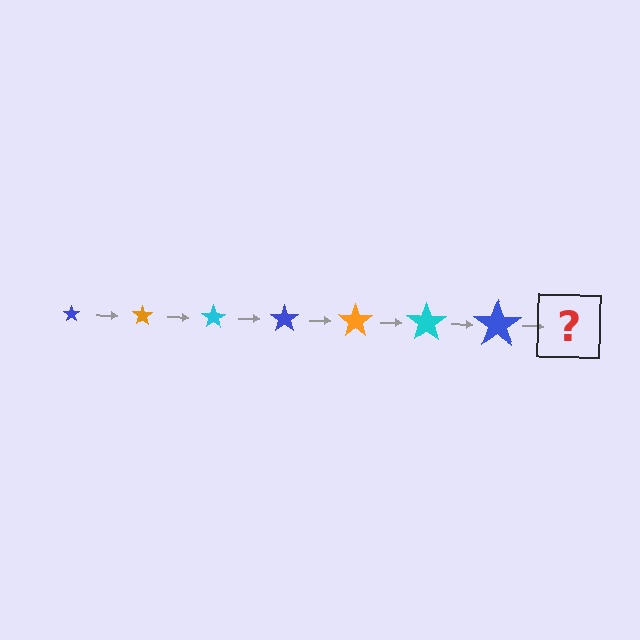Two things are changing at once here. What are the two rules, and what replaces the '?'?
The two rules are that the star grows larger each step and the color cycles through blue, orange, and cyan. The '?' should be an orange star, larger than the previous one.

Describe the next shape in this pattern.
It should be an orange star, larger than the previous one.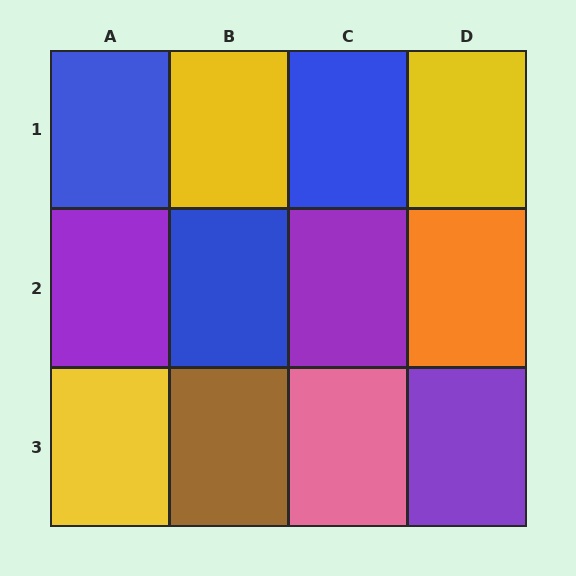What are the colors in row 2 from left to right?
Purple, blue, purple, orange.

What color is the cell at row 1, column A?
Blue.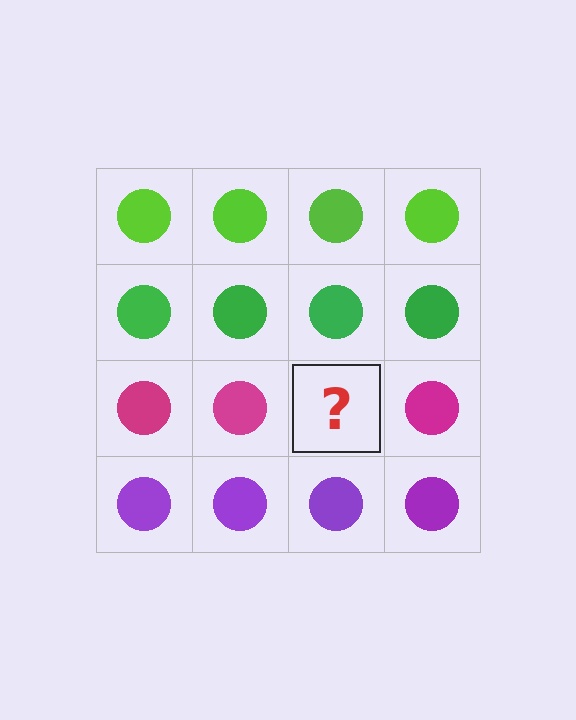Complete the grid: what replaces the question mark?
The question mark should be replaced with a magenta circle.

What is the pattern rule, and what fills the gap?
The rule is that each row has a consistent color. The gap should be filled with a magenta circle.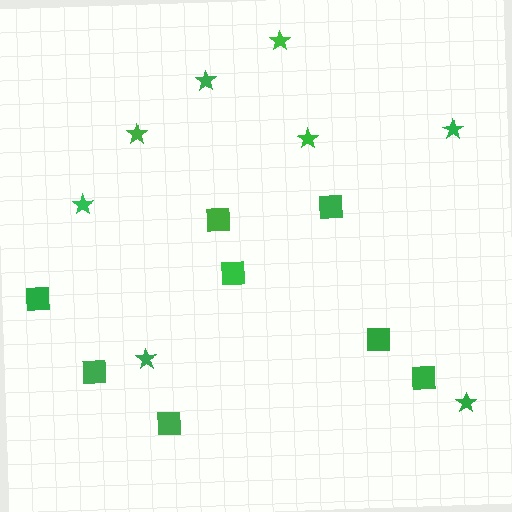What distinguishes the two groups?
There are 2 groups: one group of squares (8) and one group of stars (8).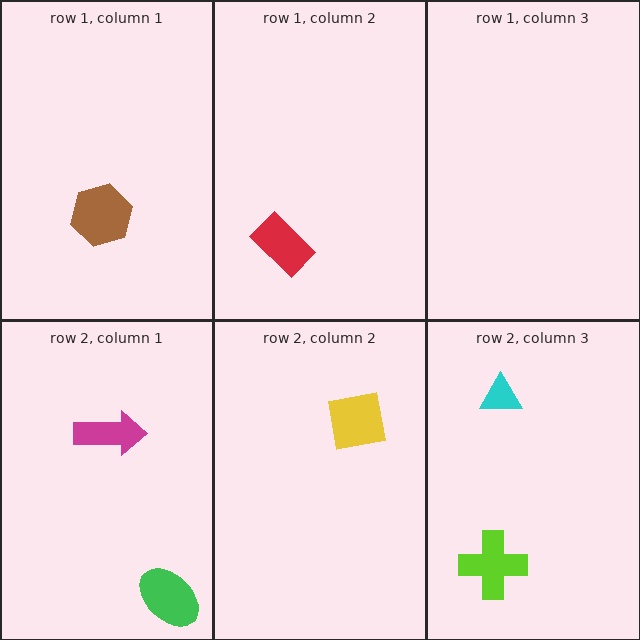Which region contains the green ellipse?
The row 2, column 1 region.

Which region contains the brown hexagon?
The row 1, column 1 region.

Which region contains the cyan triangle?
The row 2, column 3 region.